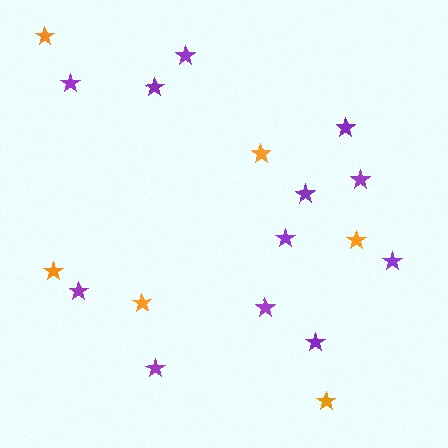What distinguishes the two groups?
There are 2 groups: one group of purple stars (12) and one group of orange stars (6).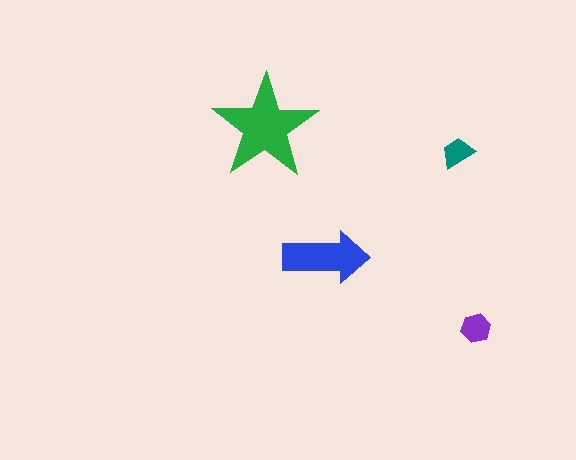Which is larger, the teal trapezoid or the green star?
The green star.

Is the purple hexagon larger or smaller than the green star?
Smaller.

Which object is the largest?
The green star.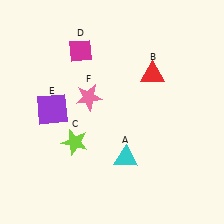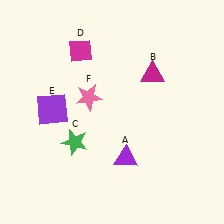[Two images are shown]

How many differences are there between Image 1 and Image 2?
There are 3 differences between the two images.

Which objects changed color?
A changed from cyan to purple. B changed from red to magenta. C changed from lime to green.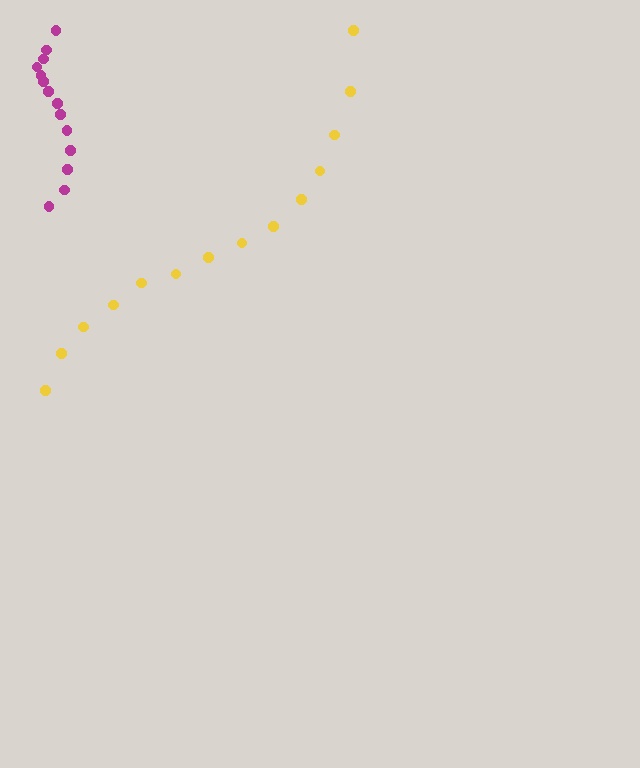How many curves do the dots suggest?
There are 2 distinct paths.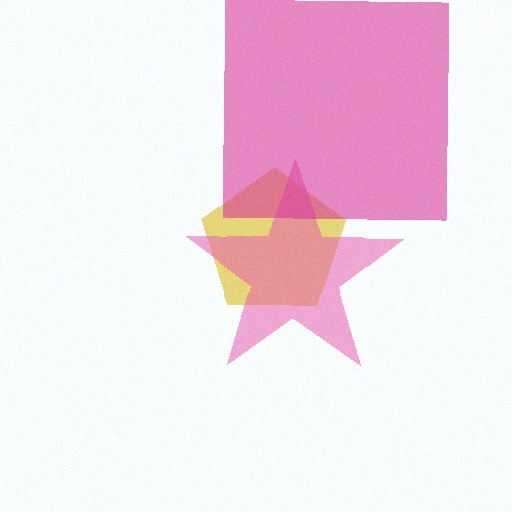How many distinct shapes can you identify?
There are 3 distinct shapes: a yellow pentagon, a pink star, a magenta square.